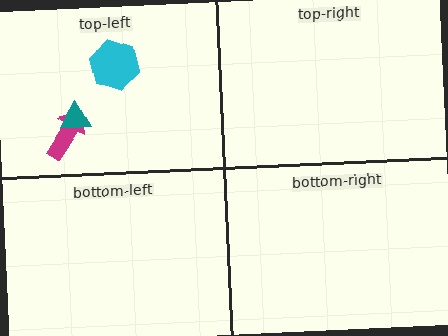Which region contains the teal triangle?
The top-left region.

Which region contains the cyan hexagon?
The top-left region.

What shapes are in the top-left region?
The magenta arrow, the teal triangle, the cyan hexagon.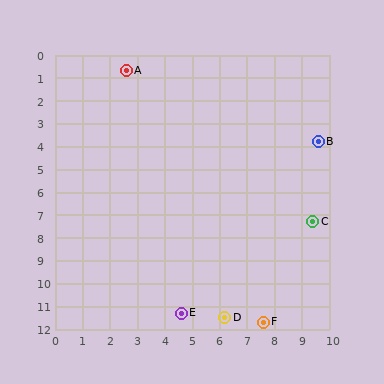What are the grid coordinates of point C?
Point C is at approximately (9.4, 7.3).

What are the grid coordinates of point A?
Point A is at approximately (2.6, 0.7).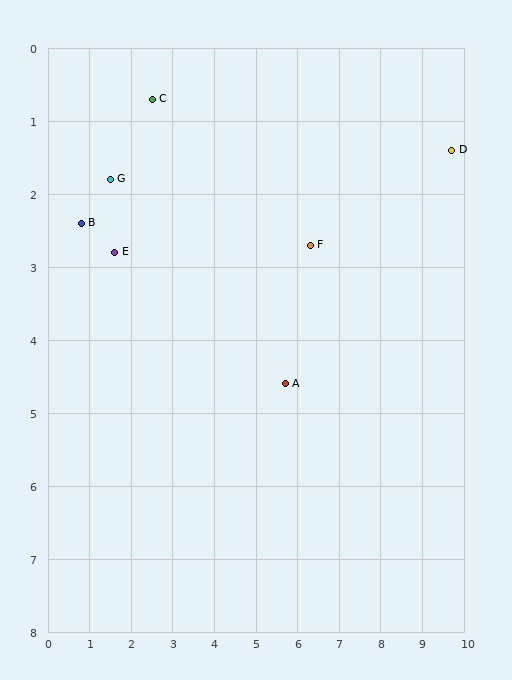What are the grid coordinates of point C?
Point C is at approximately (2.5, 0.7).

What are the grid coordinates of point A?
Point A is at approximately (5.7, 4.6).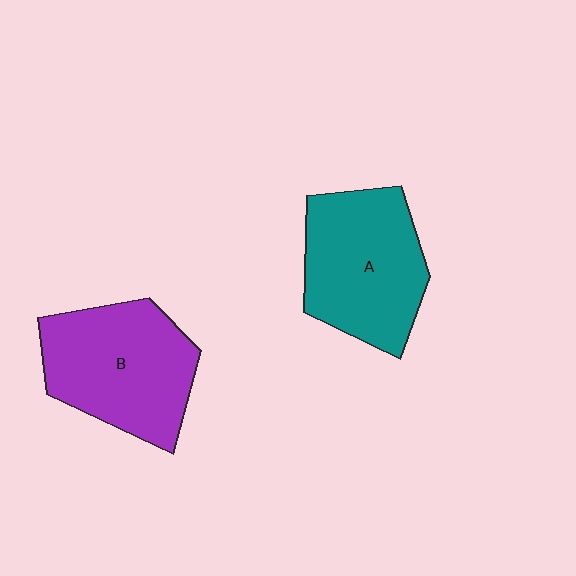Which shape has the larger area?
Shape B (purple).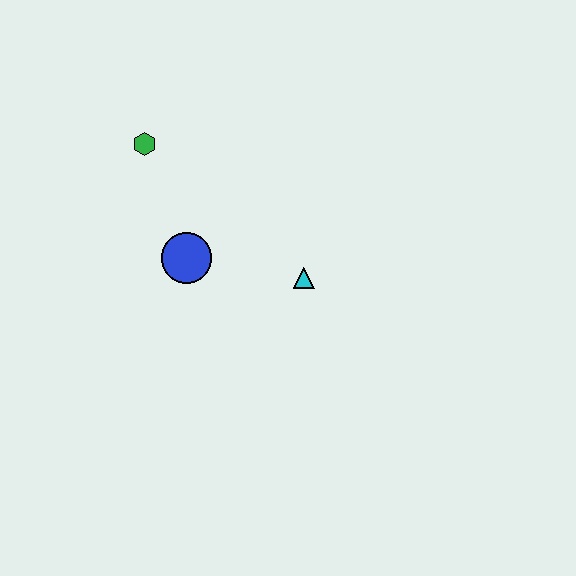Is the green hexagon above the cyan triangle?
Yes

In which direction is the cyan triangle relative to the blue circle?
The cyan triangle is to the right of the blue circle.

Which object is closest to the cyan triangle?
The blue circle is closest to the cyan triangle.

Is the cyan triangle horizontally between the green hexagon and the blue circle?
No